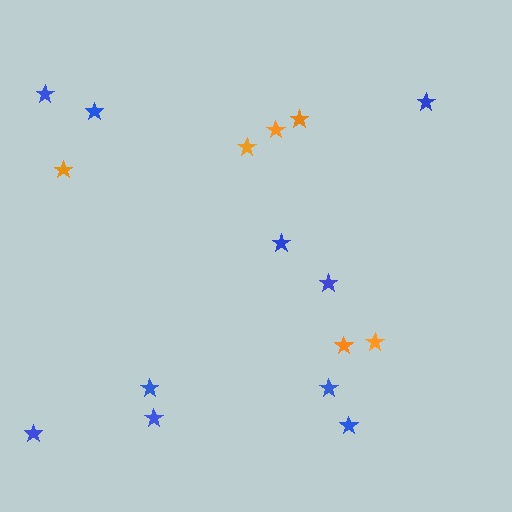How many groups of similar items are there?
There are 2 groups: one group of orange stars (6) and one group of blue stars (10).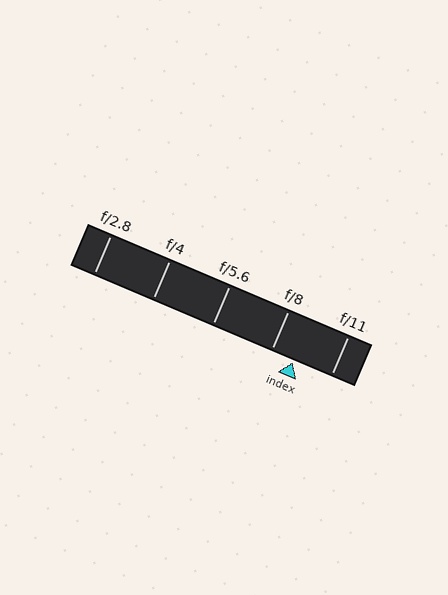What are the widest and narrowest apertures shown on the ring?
The widest aperture shown is f/2.8 and the narrowest is f/11.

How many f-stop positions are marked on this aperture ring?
There are 5 f-stop positions marked.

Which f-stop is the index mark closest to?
The index mark is closest to f/8.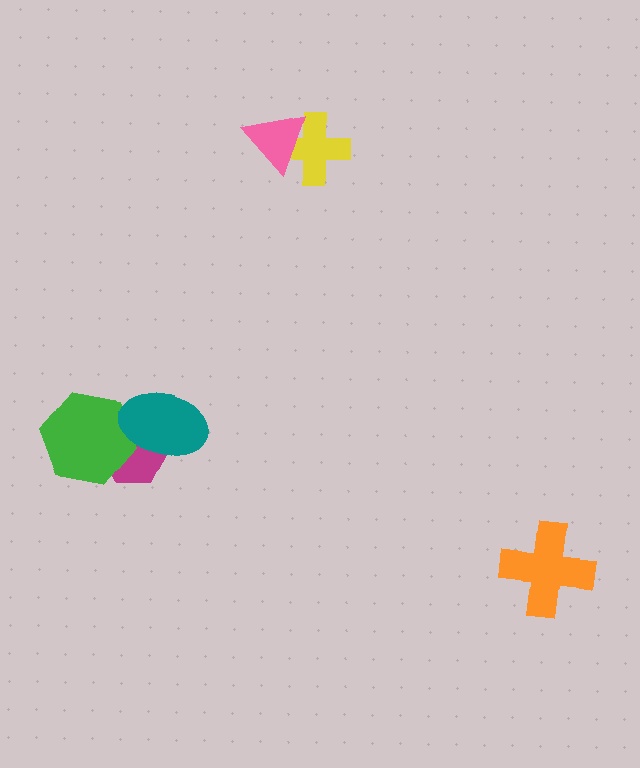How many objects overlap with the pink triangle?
1 object overlaps with the pink triangle.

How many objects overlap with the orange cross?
0 objects overlap with the orange cross.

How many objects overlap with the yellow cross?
1 object overlaps with the yellow cross.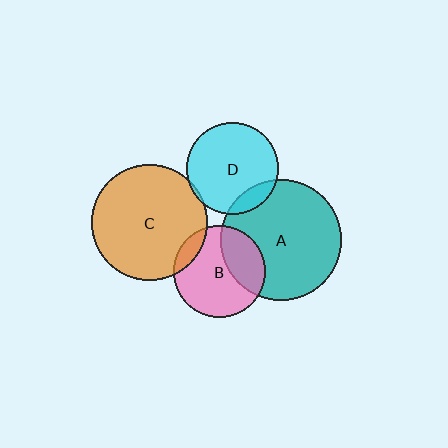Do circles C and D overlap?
Yes.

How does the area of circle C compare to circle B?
Approximately 1.6 times.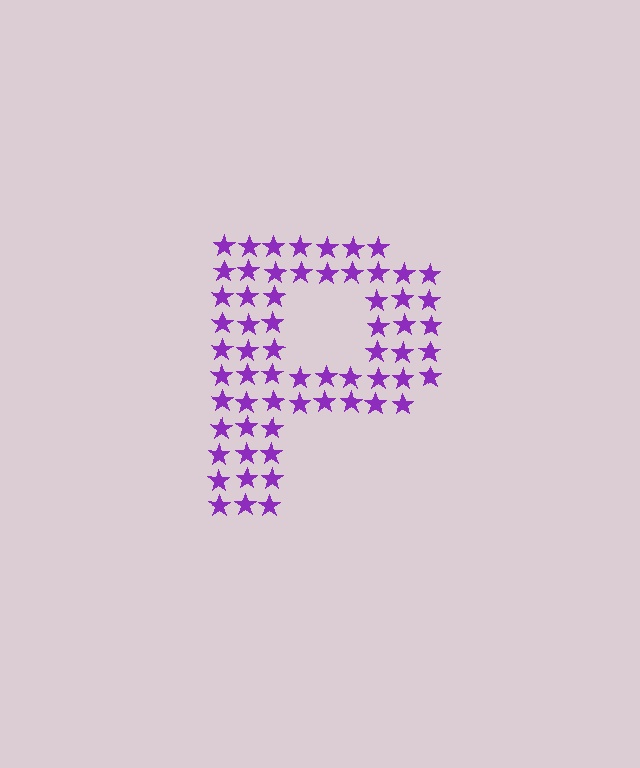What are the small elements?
The small elements are stars.